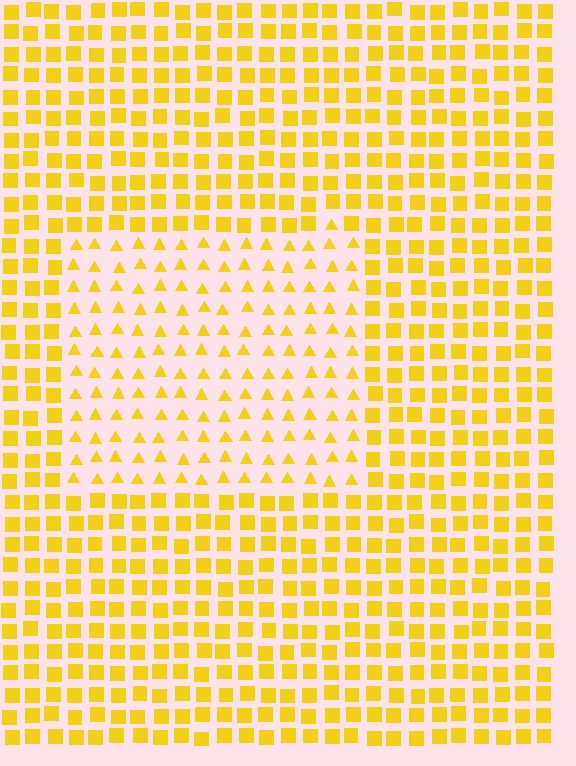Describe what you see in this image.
The image is filled with small yellow elements arranged in a uniform grid. A rectangle-shaped region contains triangles, while the surrounding area contains squares. The boundary is defined purely by the change in element shape.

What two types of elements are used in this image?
The image uses triangles inside the rectangle region and squares outside it.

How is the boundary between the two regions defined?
The boundary is defined by a change in element shape: triangles inside vs. squares outside. All elements share the same color and spacing.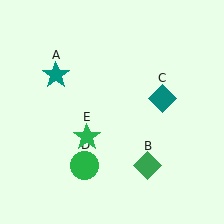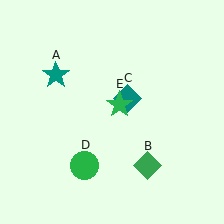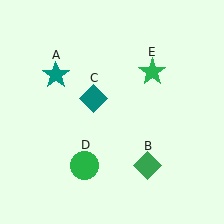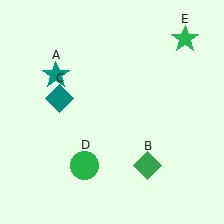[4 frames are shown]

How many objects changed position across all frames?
2 objects changed position: teal diamond (object C), green star (object E).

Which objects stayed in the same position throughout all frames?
Teal star (object A) and green diamond (object B) and green circle (object D) remained stationary.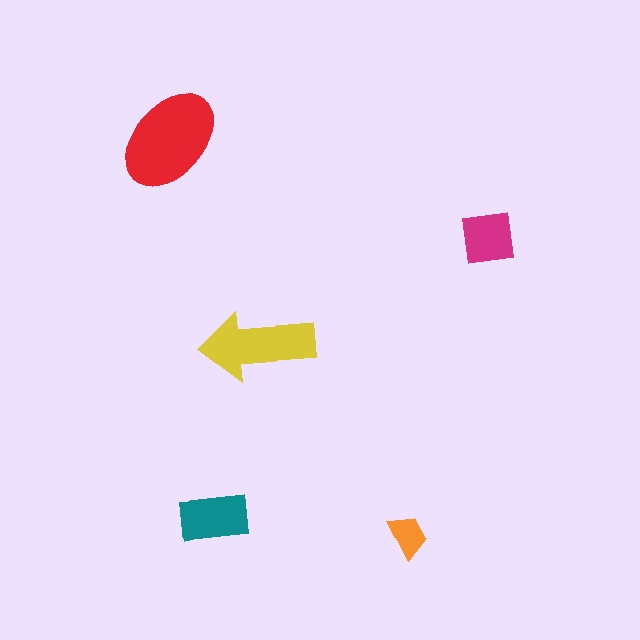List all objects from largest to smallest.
The red ellipse, the yellow arrow, the teal rectangle, the magenta square, the orange trapezoid.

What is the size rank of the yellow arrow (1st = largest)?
2nd.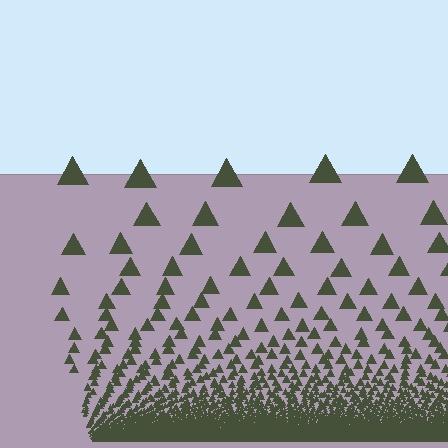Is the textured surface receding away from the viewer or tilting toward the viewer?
The surface appears to tilt toward the viewer. Texture elements get larger and sparser toward the top.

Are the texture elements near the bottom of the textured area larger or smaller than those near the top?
Smaller. The gradient is inverted — elements near the bottom are smaller and denser.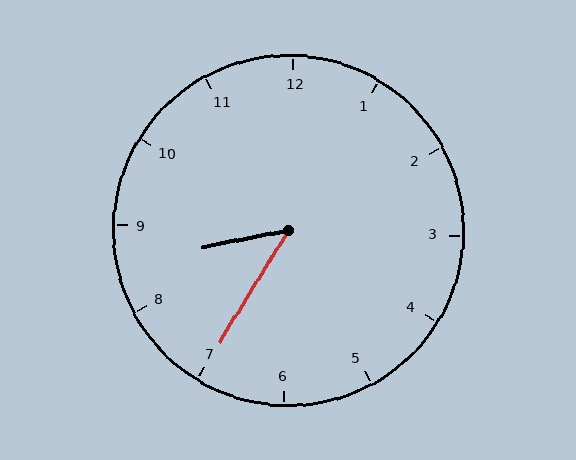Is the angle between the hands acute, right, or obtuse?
It is acute.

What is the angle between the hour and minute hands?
Approximately 48 degrees.